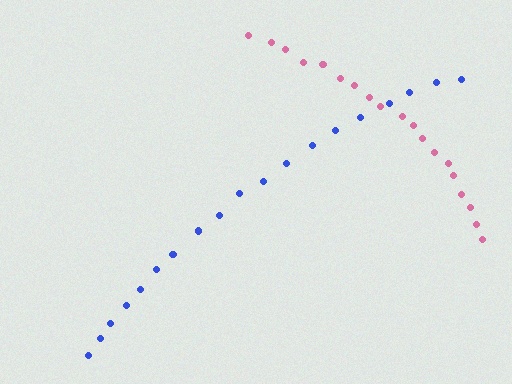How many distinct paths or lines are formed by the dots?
There are 2 distinct paths.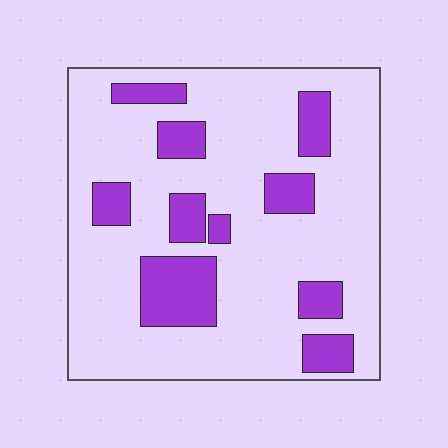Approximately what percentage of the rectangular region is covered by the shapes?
Approximately 20%.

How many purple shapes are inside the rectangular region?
10.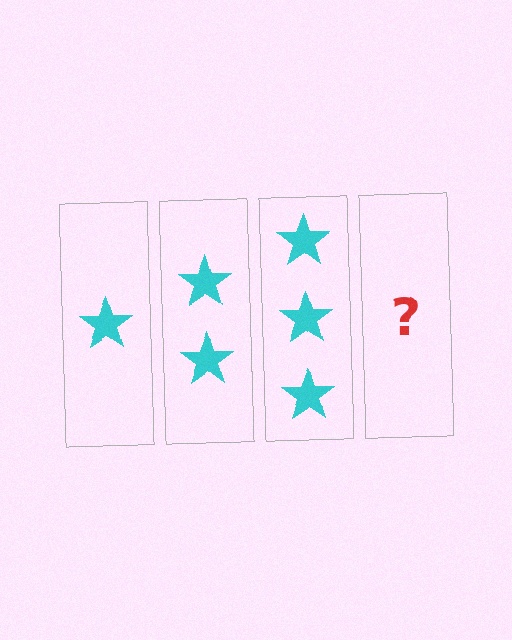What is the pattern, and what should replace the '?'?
The pattern is that each step adds one more star. The '?' should be 4 stars.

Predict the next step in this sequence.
The next step is 4 stars.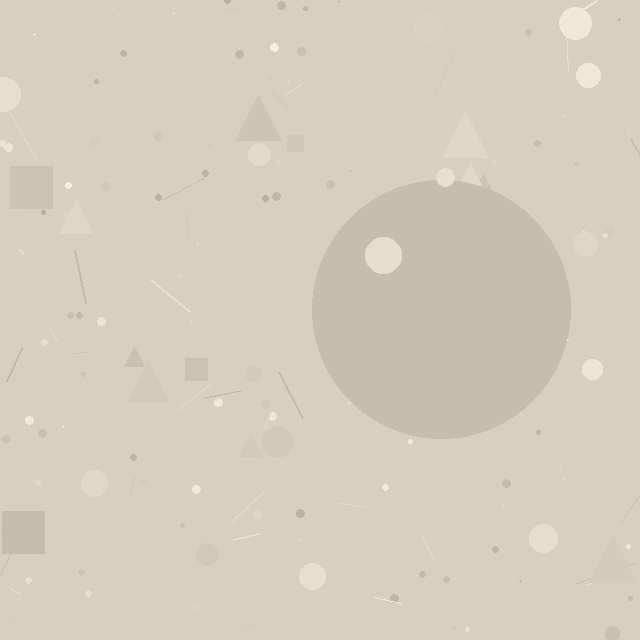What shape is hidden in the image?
A circle is hidden in the image.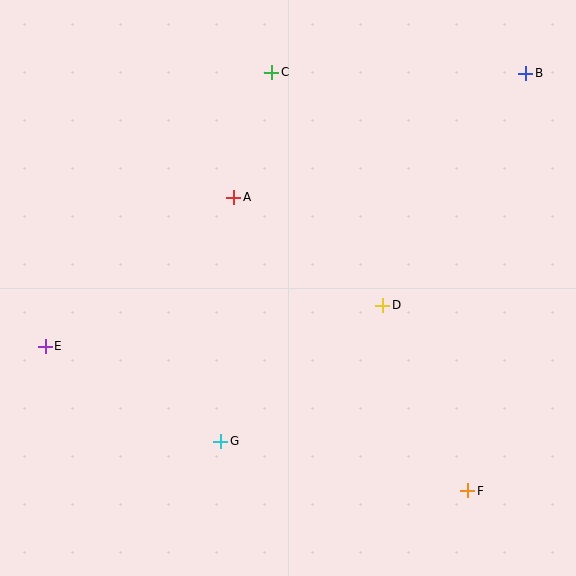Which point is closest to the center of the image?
Point D at (383, 305) is closest to the center.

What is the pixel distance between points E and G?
The distance between E and G is 200 pixels.